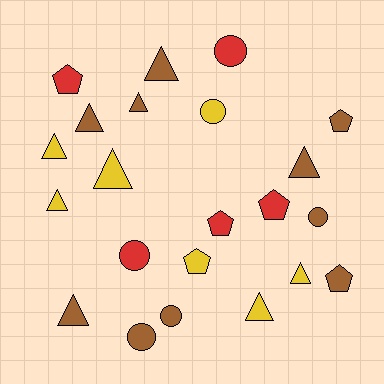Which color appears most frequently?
Brown, with 10 objects.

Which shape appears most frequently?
Triangle, with 10 objects.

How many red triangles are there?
There are no red triangles.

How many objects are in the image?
There are 22 objects.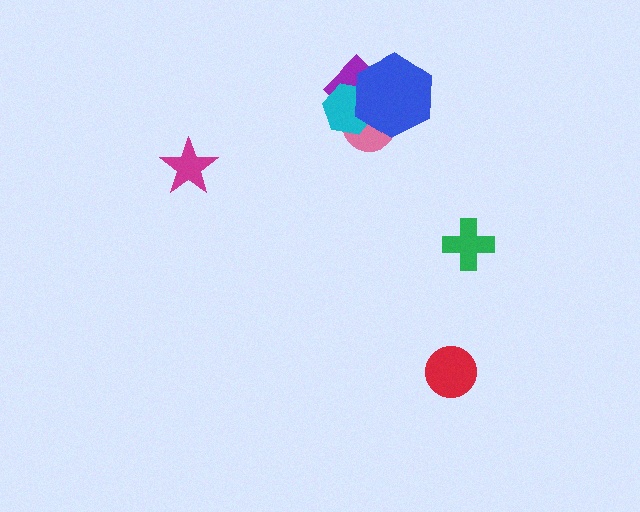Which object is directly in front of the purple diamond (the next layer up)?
The cyan hexagon is directly in front of the purple diamond.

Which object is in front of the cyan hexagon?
The blue hexagon is in front of the cyan hexagon.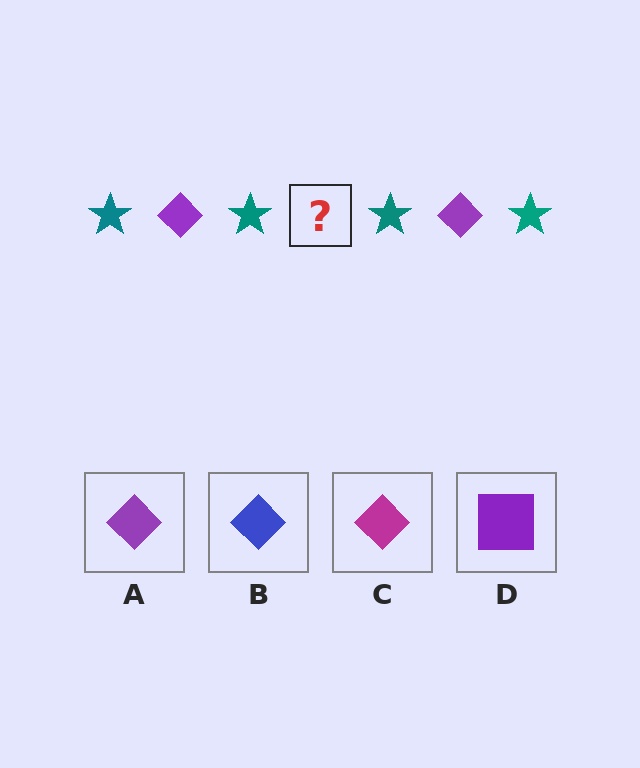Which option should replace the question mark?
Option A.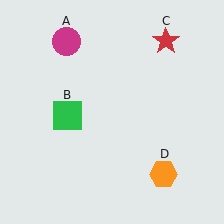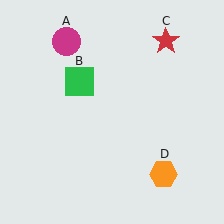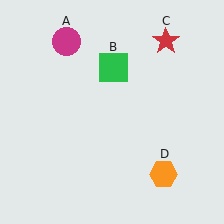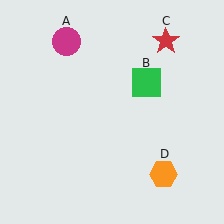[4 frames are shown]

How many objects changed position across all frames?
1 object changed position: green square (object B).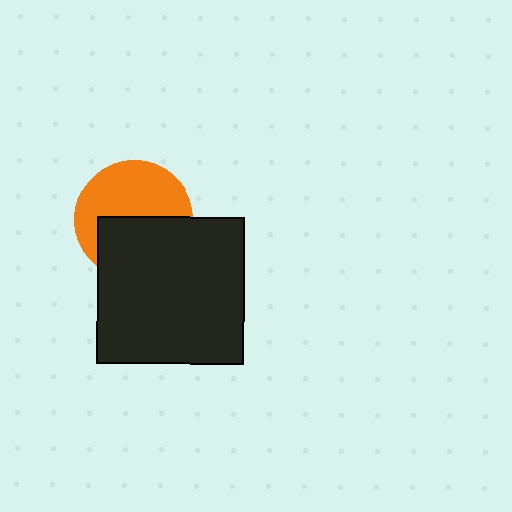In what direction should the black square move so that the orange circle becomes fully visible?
The black square should move down. That is the shortest direction to clear the overlap and leave the orange circle fully visible.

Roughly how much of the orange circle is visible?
About half of it is visible (roughly 54%).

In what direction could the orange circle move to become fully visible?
The orange circle could move up. That would shift it out from behind the black square entirely.